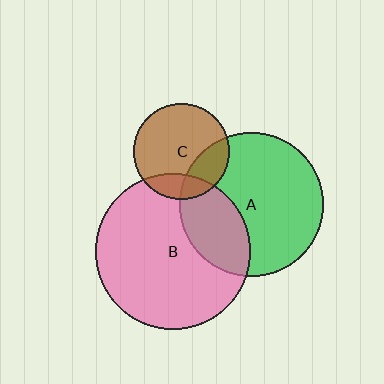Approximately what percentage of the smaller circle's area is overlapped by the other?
Approximately 30%.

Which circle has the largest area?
Circle B (pink).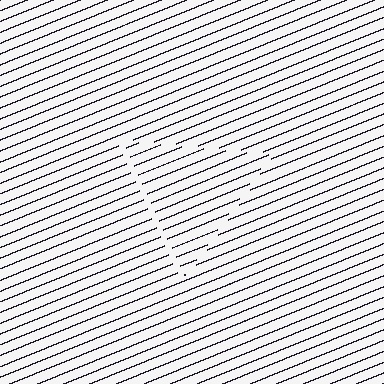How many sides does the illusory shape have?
3 sides — the line-ends trace a triangle.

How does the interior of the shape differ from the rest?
The interior of the shape contains the same grating, shifted by half a period — the contour is defined by the phase discontinuity where line-ends from the inner and outer gratings abut.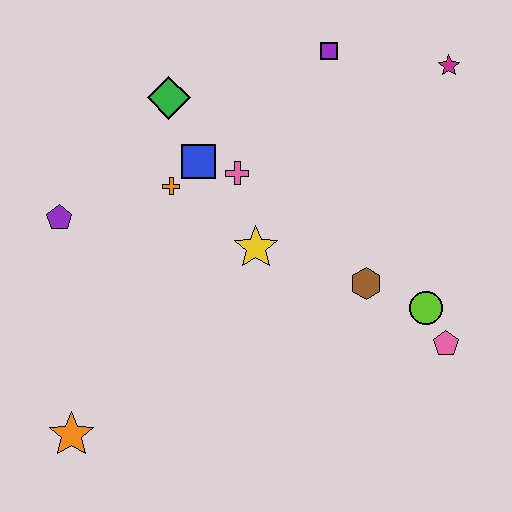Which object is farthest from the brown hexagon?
The orange star is farthest from the brown hexagon.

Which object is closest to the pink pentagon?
The lime circle is closest to the pink pentagon.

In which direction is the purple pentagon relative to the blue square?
The purple pentagon is to the left of the blue square.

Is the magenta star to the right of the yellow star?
Yes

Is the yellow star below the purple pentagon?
Yes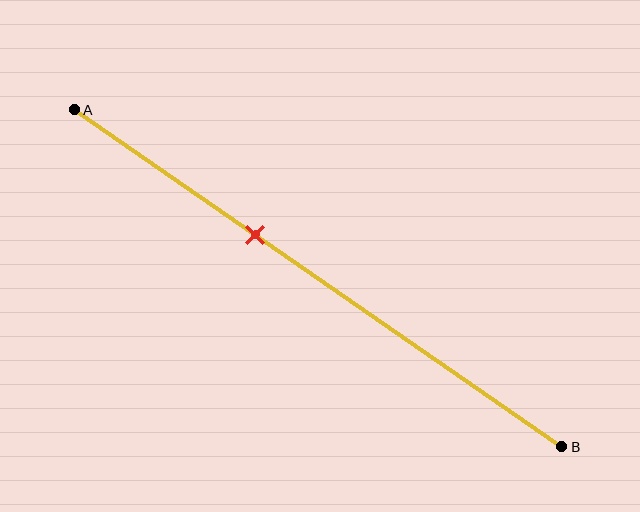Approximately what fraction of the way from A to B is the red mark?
The red mark is approximately 35% of the way from A to B.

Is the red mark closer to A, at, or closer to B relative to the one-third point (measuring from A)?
The red mark is closer to point B than the one-third point of segment AB.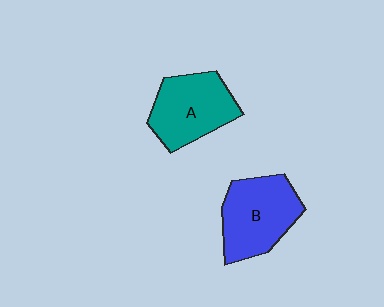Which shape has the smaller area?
Shape A (teal).